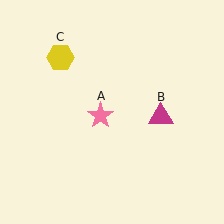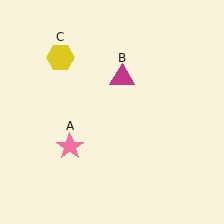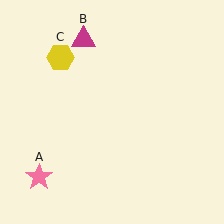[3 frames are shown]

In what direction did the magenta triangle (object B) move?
The magenta triangle (object B) moved up and to the left.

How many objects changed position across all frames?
2 objects changed position: pink star (object A), magenta triangle (object B).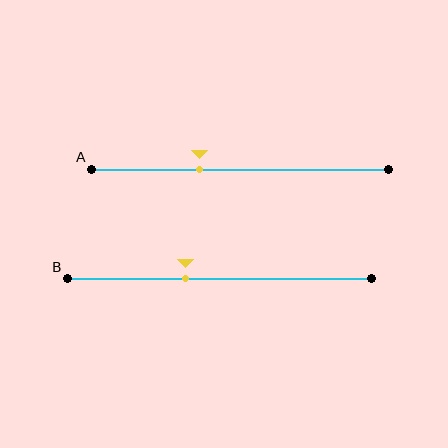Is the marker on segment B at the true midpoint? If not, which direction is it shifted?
No, the marker on segment B is shifted to the left by about 11% of the segment length.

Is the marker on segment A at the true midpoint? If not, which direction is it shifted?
No, the marker on segment A is shifted to the left by about 13% of the segment length.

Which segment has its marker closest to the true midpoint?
Segment B has its marker closest to the true midpoint.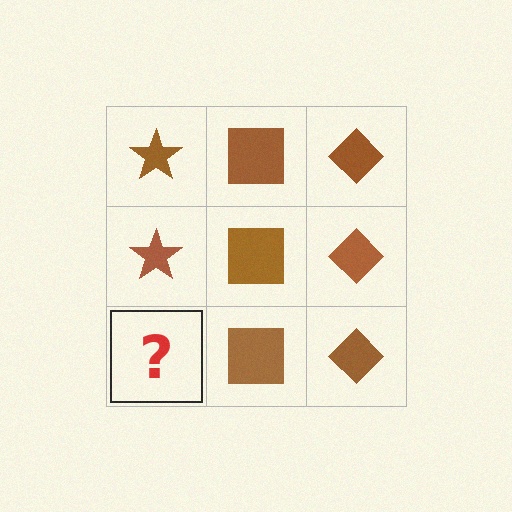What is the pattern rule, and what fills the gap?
The rule is that each column has a consistent shape. The gap should be filled with a brown star.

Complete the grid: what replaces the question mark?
The question mark should be replaced with a brown star.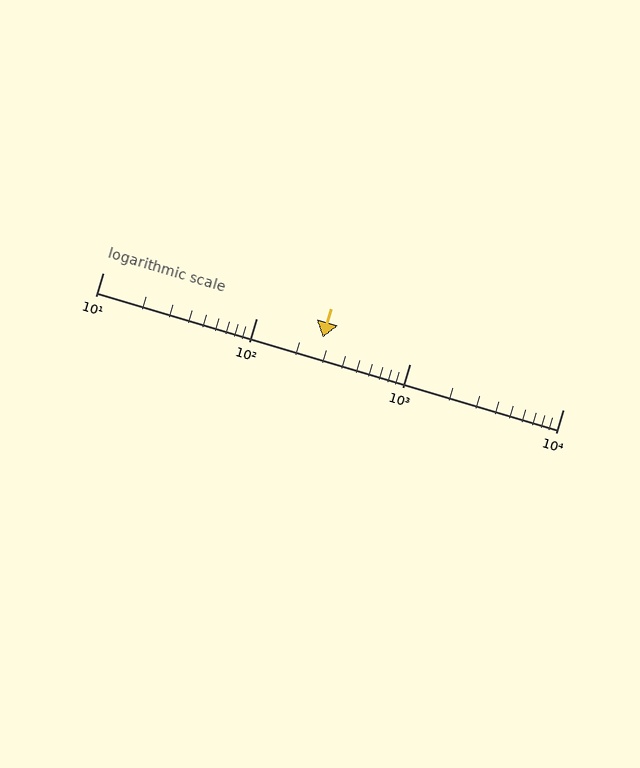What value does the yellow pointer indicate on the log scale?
The pointer indicates approximately 270.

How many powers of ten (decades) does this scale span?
The scale spans 3 decades, from 10 to 10000.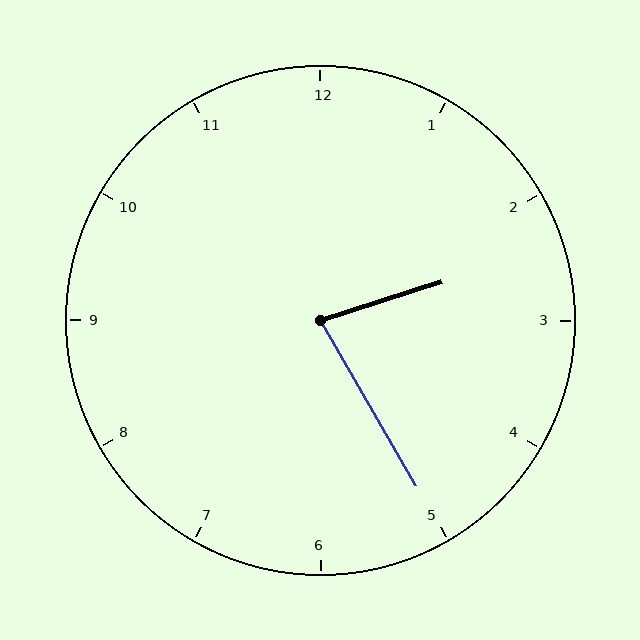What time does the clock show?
2:25.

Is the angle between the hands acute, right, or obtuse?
It is acute.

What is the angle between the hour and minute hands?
Approximately 78 degrees.